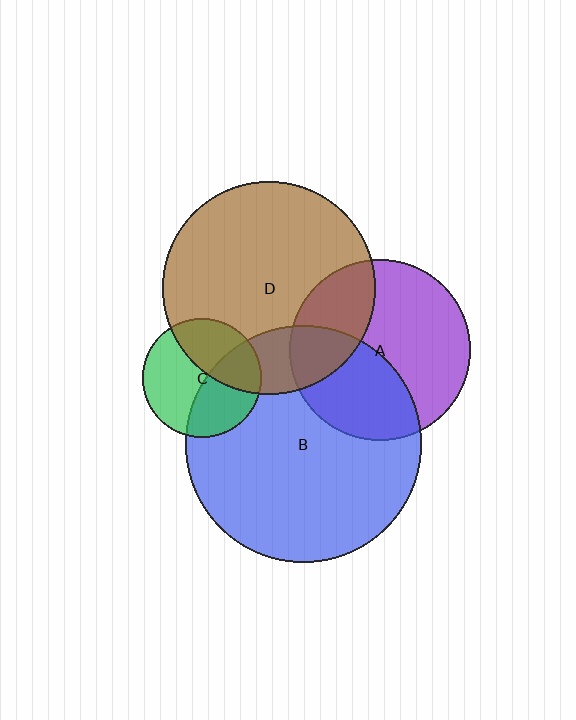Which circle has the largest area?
Circle B (blue).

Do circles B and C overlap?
Yes.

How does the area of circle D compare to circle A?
Approximately 1.4 times.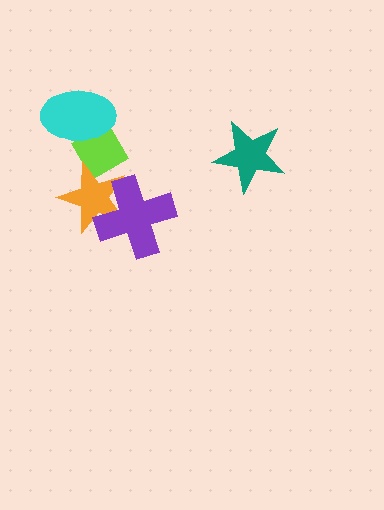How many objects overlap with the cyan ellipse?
1 object overlaps with the cyan ellipse.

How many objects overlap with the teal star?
0 objects overlap with the teal star.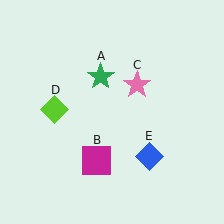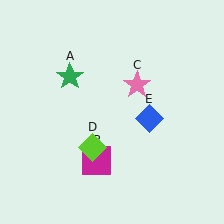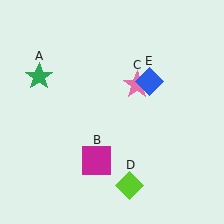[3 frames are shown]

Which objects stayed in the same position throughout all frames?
Magenta square (object B) and pink star (object C) remained stationary.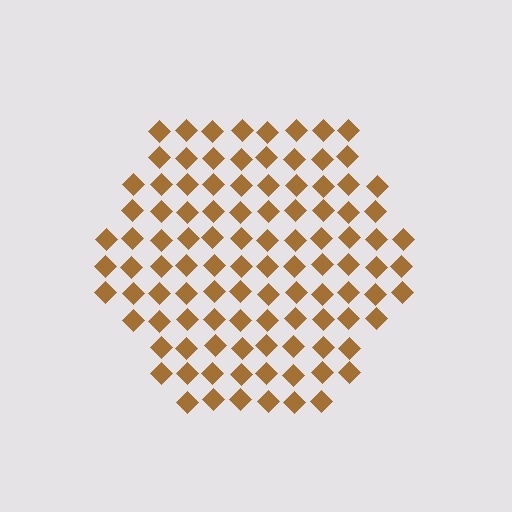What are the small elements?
The small elements are diamonds.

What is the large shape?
The large shape is a hexagon.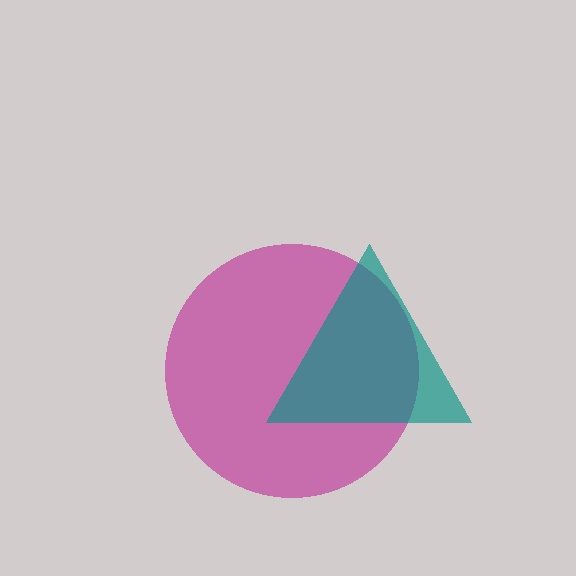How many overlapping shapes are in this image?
There are 2 overlapping shapes in the image.